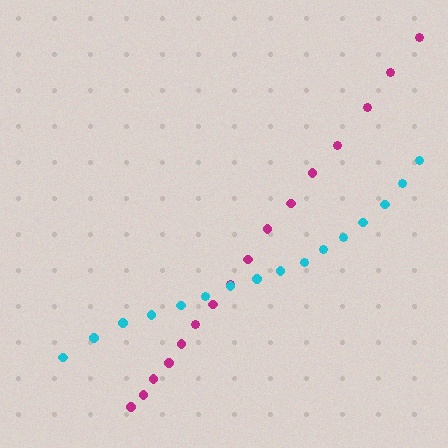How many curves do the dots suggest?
There are 2 distinct paths.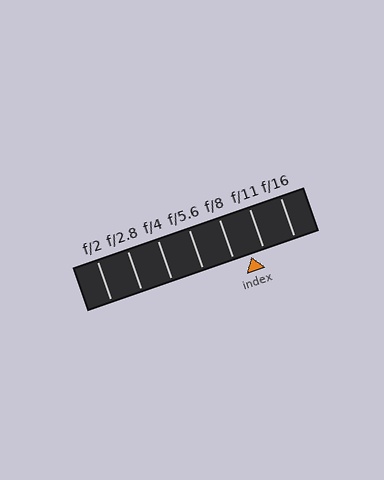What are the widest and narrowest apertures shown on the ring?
The widest aperture shown is f/2 and the narrowest is f/16.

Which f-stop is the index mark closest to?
The index mark is closest to f/11.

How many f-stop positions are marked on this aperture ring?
There are 7 f-stop positions marked.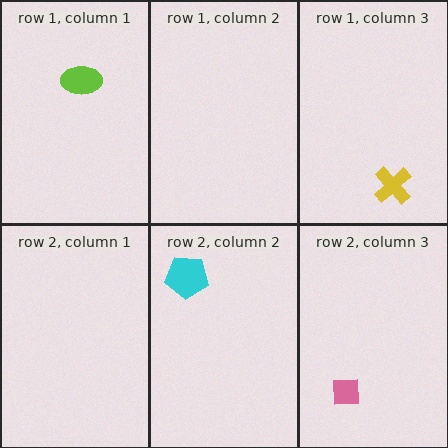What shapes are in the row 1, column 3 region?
The yellow cross.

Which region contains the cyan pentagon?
The row 2, column 2 region.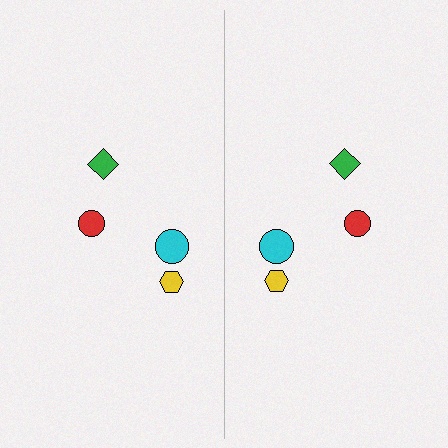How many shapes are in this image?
There are 8 shapes in this image.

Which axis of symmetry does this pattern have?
The pattern has a vertical axis of symmetry running through the center of the image.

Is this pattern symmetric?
Yes, this pattern has bilateral (reflection) symmetry.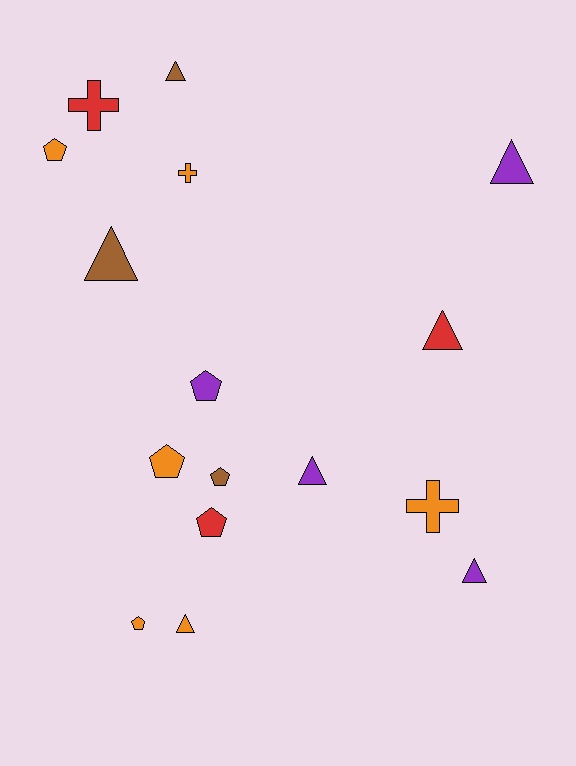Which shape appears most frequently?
Triangle, with 7 objects.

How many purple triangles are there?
There are 3 purple triangles.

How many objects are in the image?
There are 16 objects.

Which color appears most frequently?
Orange, with 6 objects.